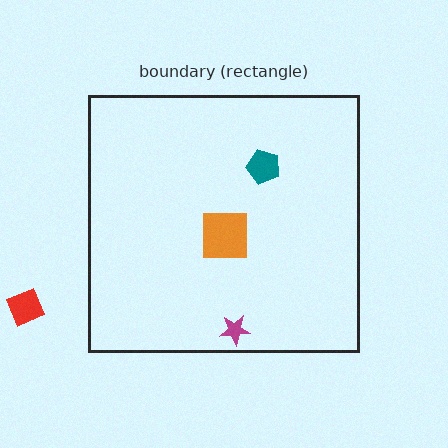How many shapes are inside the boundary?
3 inside, 1 outside.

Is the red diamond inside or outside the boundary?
Outside.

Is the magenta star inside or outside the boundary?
Inside.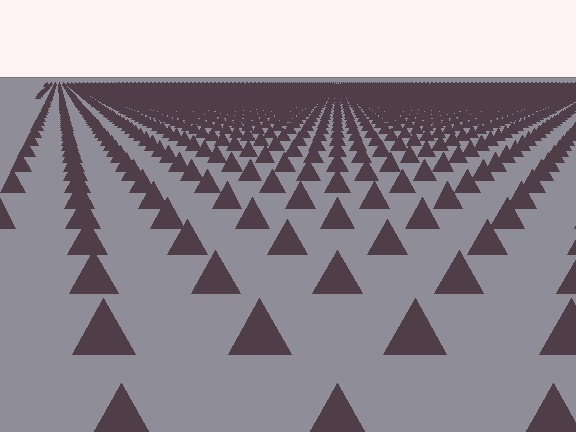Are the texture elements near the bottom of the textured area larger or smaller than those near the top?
Larger. Near the bottom, elements are closer to the viewer and appear at a bigger on-screen size.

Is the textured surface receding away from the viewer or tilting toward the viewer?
The surface is receding away from the viewer. Texture elements get smaller and denser toward the top.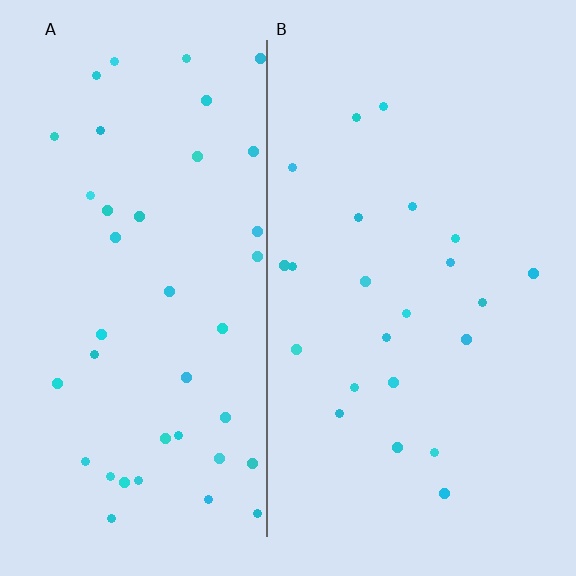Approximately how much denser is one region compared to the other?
Approximately 1.8× — region A over region B.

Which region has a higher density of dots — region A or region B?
A (the left).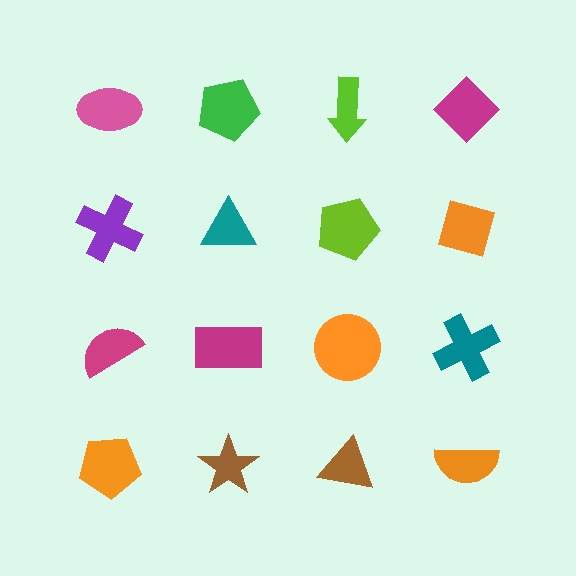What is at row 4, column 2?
A brown star.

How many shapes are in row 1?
4 shapes.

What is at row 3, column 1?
A magenta semicircle.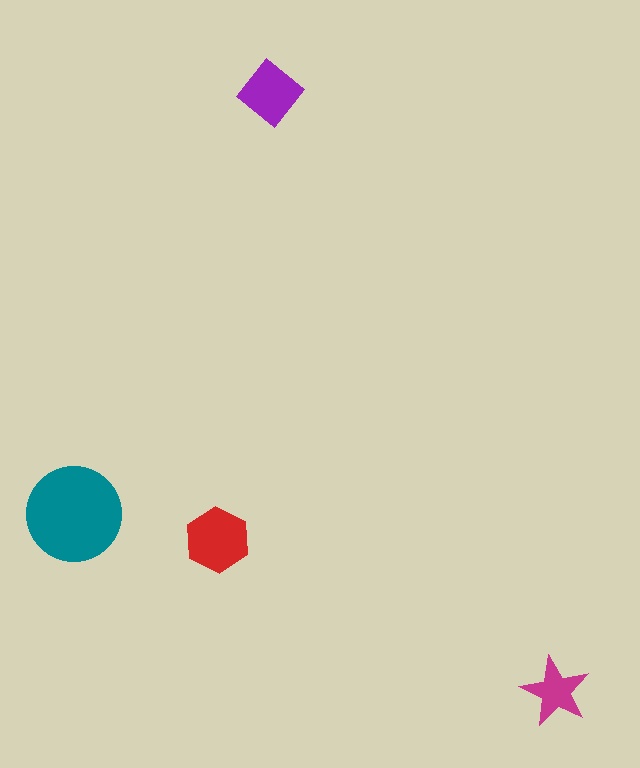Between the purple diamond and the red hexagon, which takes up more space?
The red hexagon.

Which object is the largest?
The teal circle.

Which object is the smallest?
The magenta star.